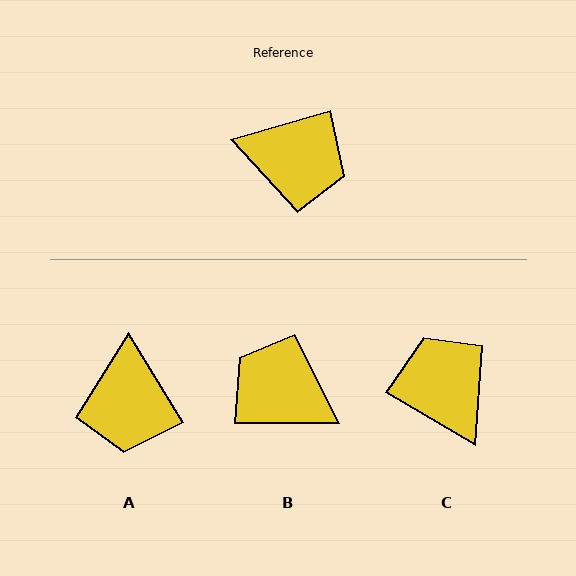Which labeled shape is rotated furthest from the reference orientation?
B, about 165 degrees away.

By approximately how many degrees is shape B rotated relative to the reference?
Approximately 165 degrees counter-clockwise.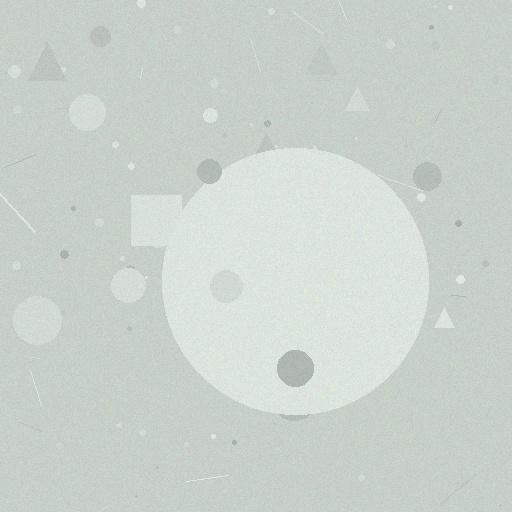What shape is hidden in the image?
A circle is hidden in the image.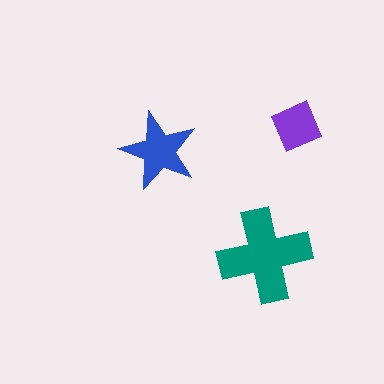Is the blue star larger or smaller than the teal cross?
Smaller.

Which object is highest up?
The purple diamond is topmost.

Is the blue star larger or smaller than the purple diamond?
Larger.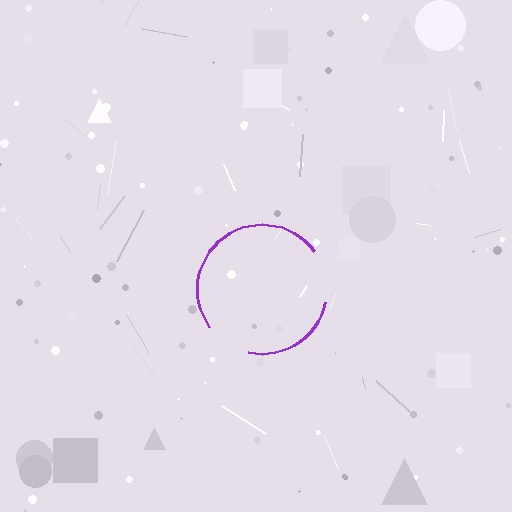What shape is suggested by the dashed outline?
The dashed outline suggests a circle.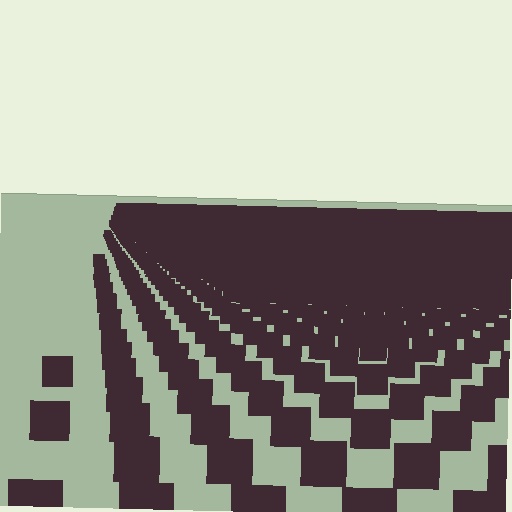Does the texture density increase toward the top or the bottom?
Density increases toward the top.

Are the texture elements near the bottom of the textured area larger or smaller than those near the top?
Larger. Near the bottom, elements are closer to the viewer and appear at a bigger on-screen size.